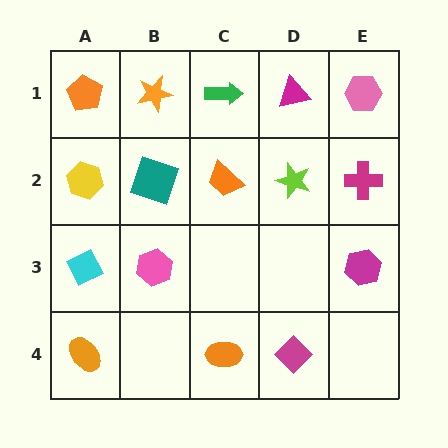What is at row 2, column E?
A magenta cross.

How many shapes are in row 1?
5 shapes.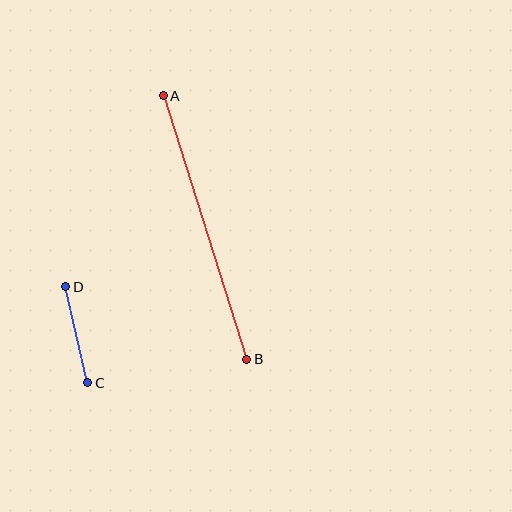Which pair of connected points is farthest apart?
Points A and B are farthest apart.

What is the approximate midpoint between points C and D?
The midpoint is at approximately (77, 335) pixels.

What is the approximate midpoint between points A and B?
The midpoint is at approximately (205, 228) pixels.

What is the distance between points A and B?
The distance is approximately 276 pixels.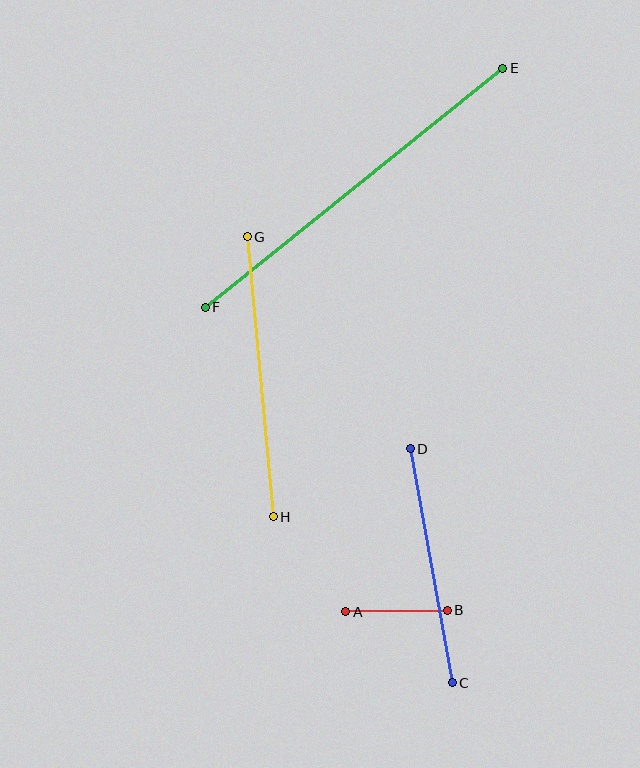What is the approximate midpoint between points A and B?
The midpoint is at approximately (397, 611) pixels.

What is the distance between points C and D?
The distance is approximately 238 pixels.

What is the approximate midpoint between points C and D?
The midpoint is at approximately (431, 566) pixels.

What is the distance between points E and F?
The distance is approximately 381 pixels.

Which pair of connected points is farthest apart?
Points E and F are farthest apart.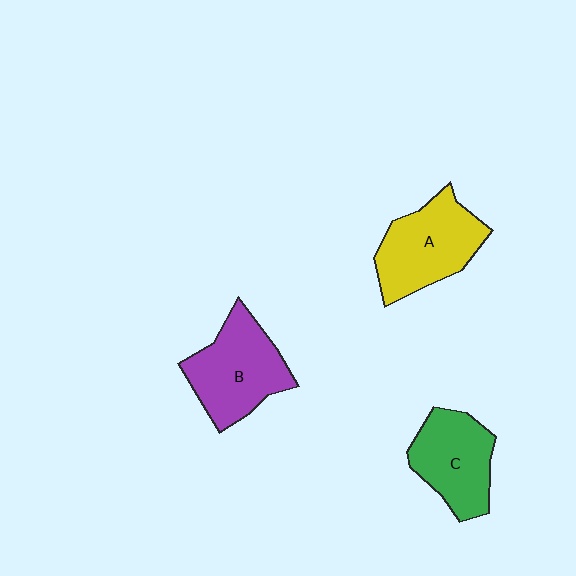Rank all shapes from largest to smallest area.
From largest to smallest: B (purple), A (yellow), C (green).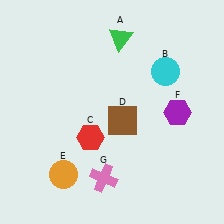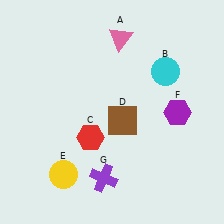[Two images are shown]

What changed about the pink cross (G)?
In Image 1, G is pink. In Image 2, it changed to purple.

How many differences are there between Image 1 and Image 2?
There are 3 differences between the two images.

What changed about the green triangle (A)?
In Image 1, A is green. In Image 2, it changed to pink.